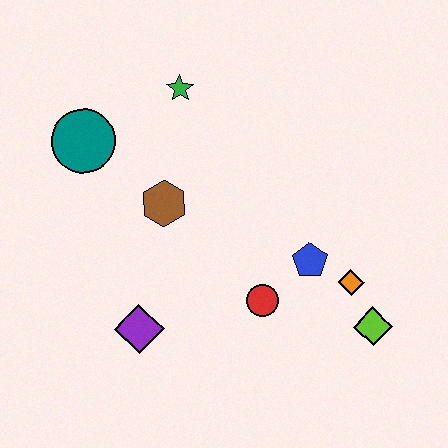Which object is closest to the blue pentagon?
The orange diamond is closest to the blue pentagon.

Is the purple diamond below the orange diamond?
Yes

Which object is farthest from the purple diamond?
The green star is farthest from the purple diamond.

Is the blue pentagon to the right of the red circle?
Yes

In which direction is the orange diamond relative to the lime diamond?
The orange diamond is above the lime diamond.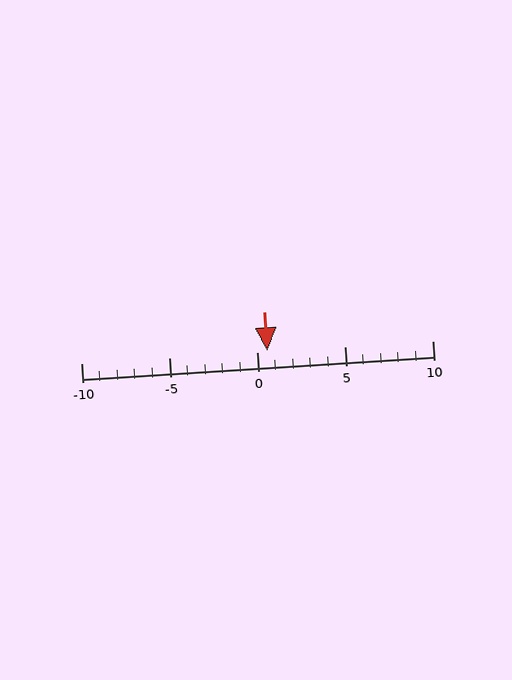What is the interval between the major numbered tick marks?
The major tick marks are spaced 5 units apart.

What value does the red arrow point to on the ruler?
The red arrow points to approximately 1.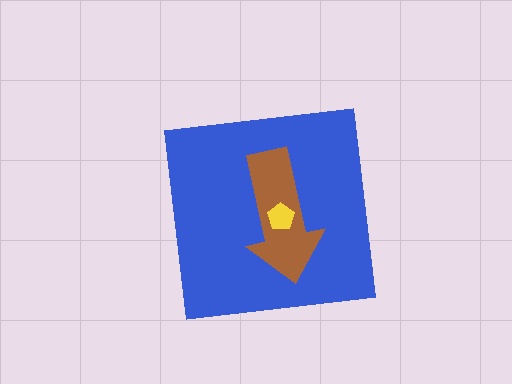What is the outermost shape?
The blue square.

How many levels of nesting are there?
3.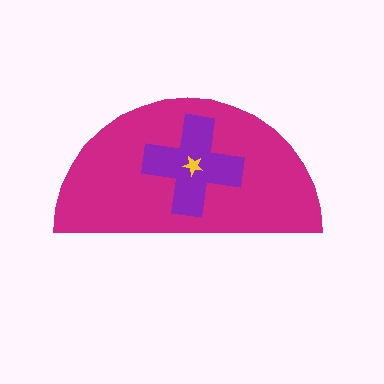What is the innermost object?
The yellow star.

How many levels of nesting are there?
3.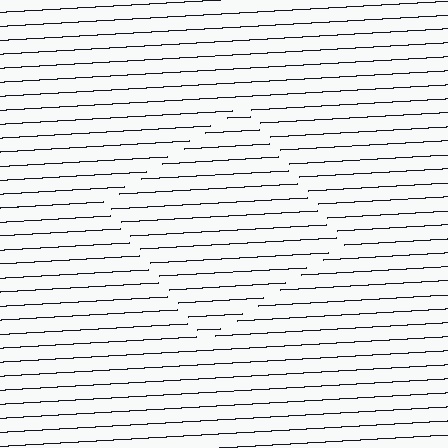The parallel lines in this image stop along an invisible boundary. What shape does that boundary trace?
An illusory square. The interior of the shape contains the same grating, shifted by half a period — the contour is defined by the phase discontinuity where line-ends from the inner and outer gratings abut.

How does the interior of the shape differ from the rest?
The interior of the shape contains the same grating, shifted by half a period — the contour is defined by the phase discontinuity where line-ends from the inner and outer gratings abut.